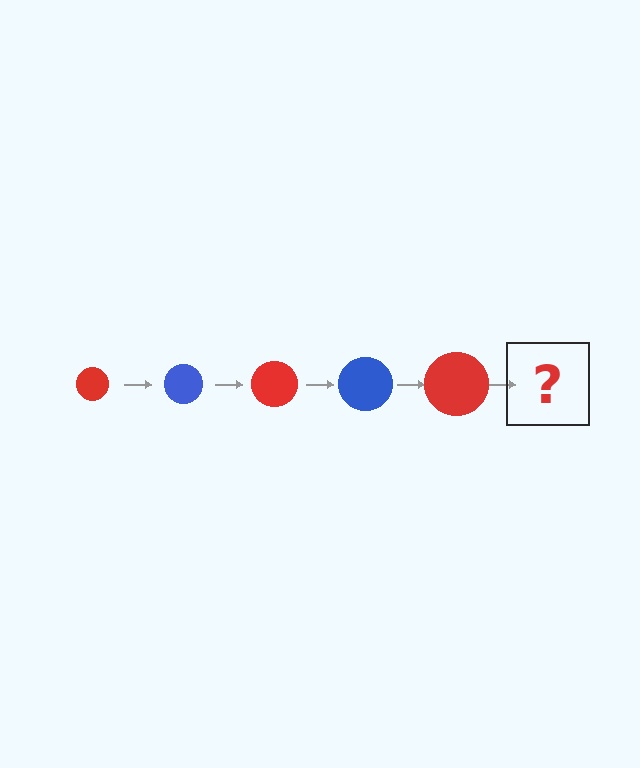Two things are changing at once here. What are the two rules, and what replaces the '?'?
The two rules are that the circle grows larger each step and the color cycles through red and blue. The '?' should be a blue circle, larger than the previous one.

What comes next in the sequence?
The next element should be a blue circle, larger than the previous one.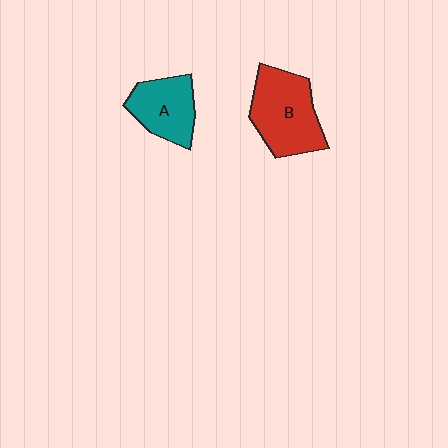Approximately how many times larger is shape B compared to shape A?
Approximately 1.4 times.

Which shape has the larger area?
Shape B (red).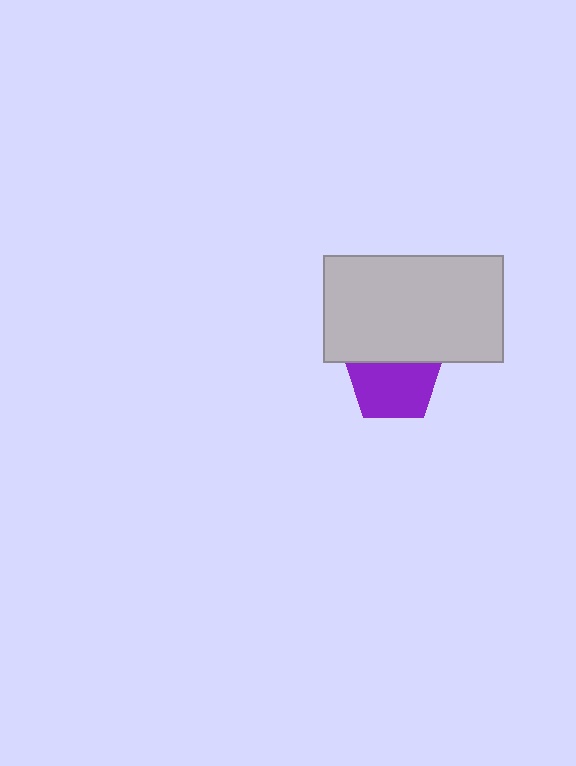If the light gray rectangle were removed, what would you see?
You would see the complete purple pentagon.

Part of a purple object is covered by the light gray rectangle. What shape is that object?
It is a pentagon.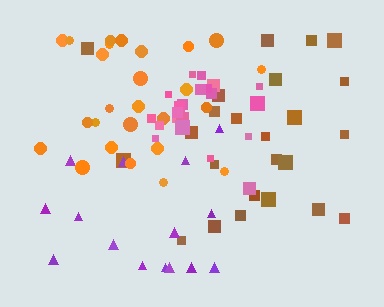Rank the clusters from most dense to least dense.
pink, orange, brown, purple.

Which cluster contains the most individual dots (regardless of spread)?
Orange (26).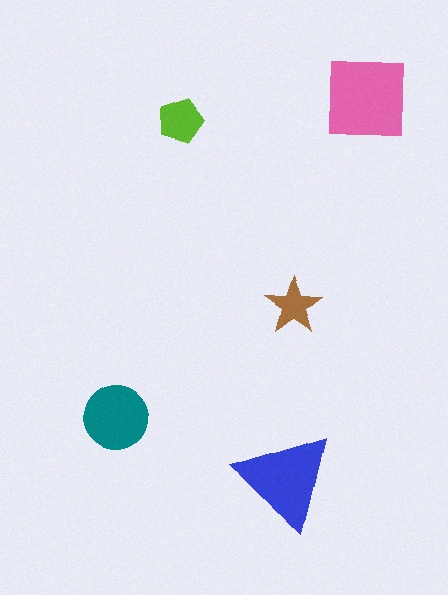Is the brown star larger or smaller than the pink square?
Smaller.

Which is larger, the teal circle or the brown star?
The teal circle.